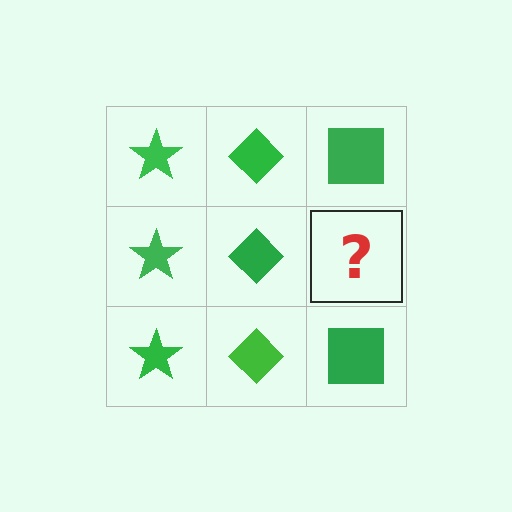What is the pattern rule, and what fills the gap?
The rule is that each column has a consistent shape. The gap should be filled with a green square.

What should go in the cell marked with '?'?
The missing cell should contain a green square.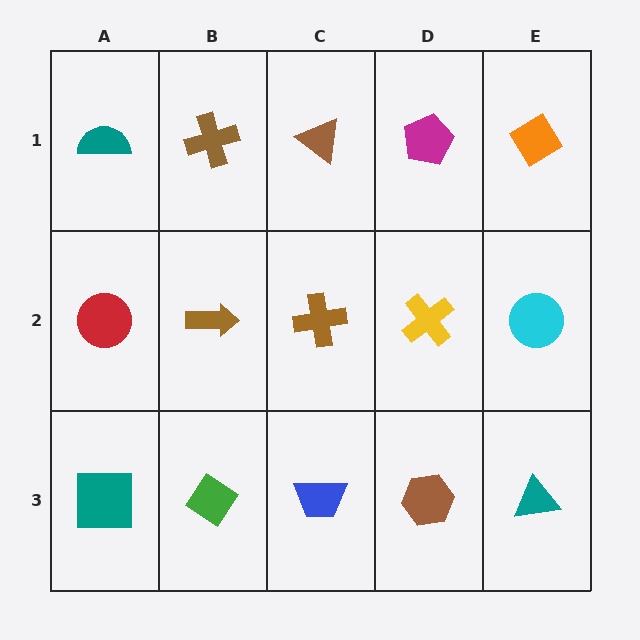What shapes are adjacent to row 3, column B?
A brown arrow (row 2, column B), a teal square (row 3, column A), a blue trapezoid (row 3, column C).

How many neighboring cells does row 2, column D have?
4.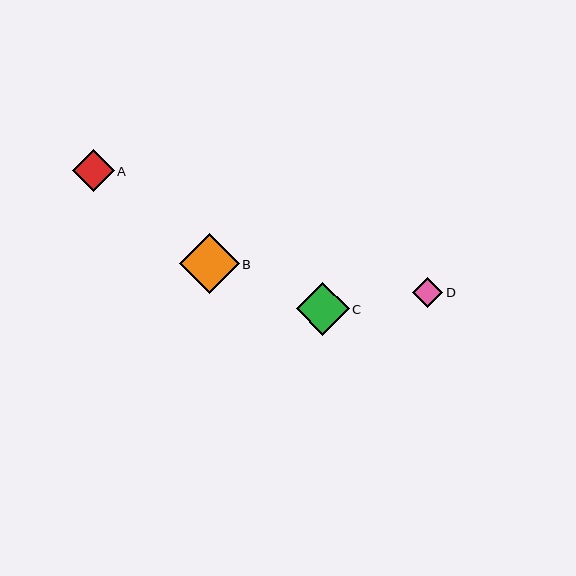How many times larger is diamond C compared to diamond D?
Diamond C is approximately 1.8 times the size of diamond D.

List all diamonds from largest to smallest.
From largest to smallest: B, C, A, D.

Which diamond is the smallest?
Diamond D is the smallest with a size of approximately 30 pixels.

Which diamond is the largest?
Diamond B is the largest with a size of approximately 60 pixels.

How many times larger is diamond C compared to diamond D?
Diamond C is approximately 1.8 times the size of diamond D.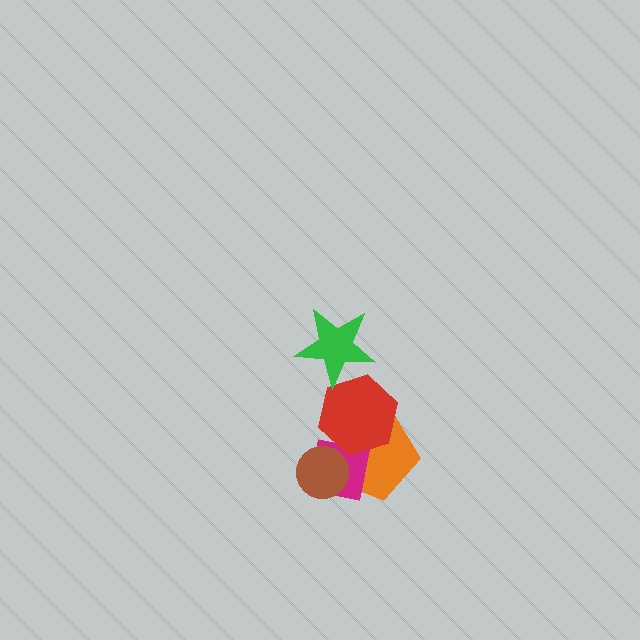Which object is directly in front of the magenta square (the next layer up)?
The red hexagon is directly in front of the magenta square.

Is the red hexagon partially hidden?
Yes, it is partially covered by another shape.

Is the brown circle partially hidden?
No, no other shape covers it.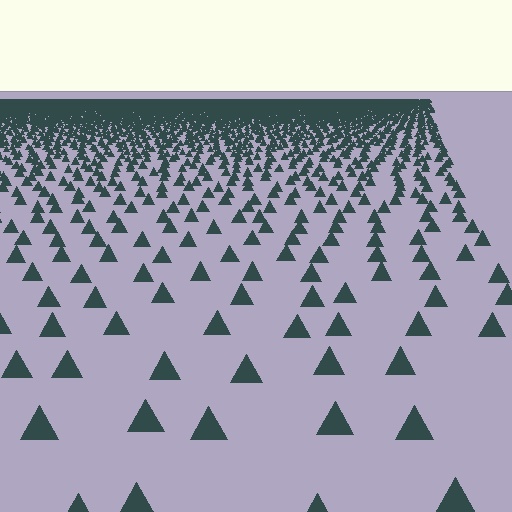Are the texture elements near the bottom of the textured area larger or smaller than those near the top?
Larger. Near the bottom, elements are closer to the viewer and appear at a bigger on-screen size.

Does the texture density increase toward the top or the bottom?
Density increases toward the top.